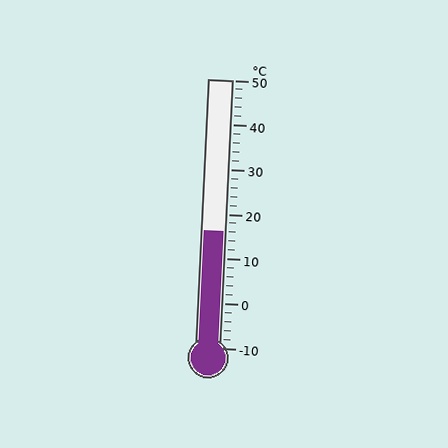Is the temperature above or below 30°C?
The temperature is below 30°C.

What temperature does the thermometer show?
The thermometer shows approximately 16°C.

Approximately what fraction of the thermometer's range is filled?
The thermometer is filled to approximately 45% of its range.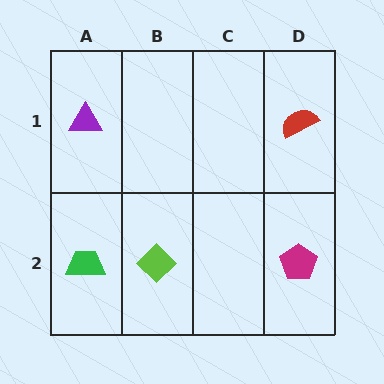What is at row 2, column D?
A magenta pentagon.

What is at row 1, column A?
A purple triangle.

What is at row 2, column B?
A lime diamond.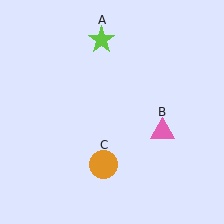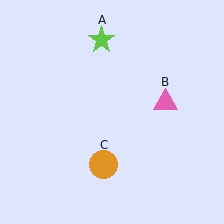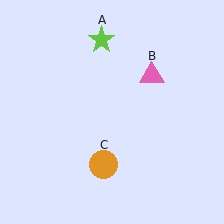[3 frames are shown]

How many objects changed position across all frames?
1 object changed position: pink triangle (object B).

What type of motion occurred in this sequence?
The pink triangle (object B) rotated counterclockwise around the center of the scene.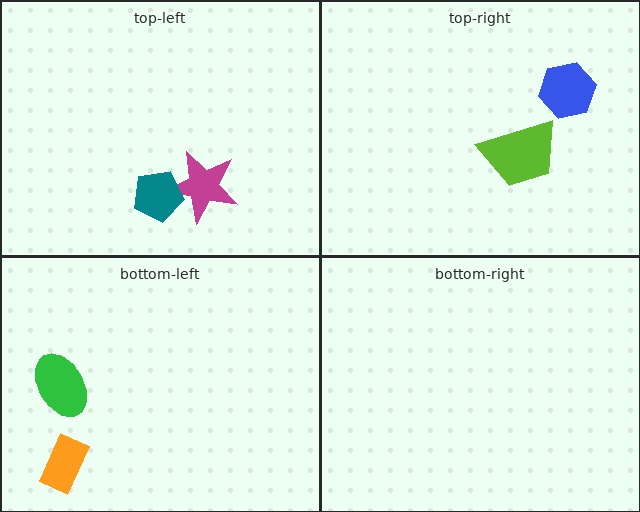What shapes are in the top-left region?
The magenta star, the teal pentagon.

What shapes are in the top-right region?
The lime trapezoid, the blue hexagon.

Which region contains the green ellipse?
The bottom-left region.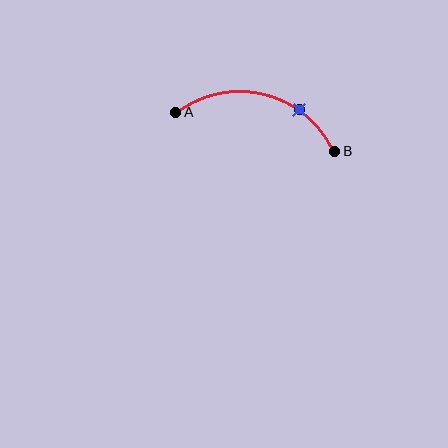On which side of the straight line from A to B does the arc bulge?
The arc bulges above the straight line connecting A and B.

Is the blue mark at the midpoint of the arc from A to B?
No. The blue mark lies on the arc but is closer to endpoint B. The arc midpoint would be at the point on the curve equidistant along the arc from both A and B.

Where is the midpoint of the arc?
The arc midpoint is the point on the curve farthest from the straight line joining A and B. It sits above that line.